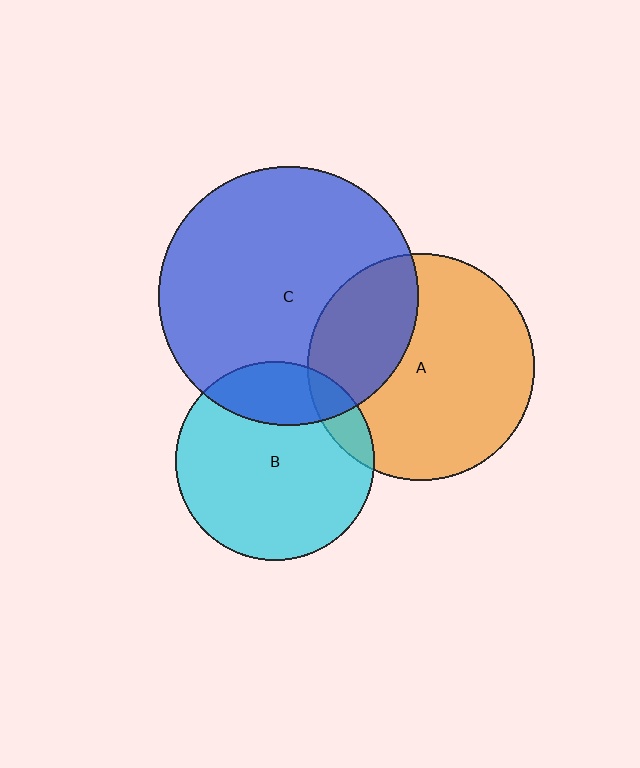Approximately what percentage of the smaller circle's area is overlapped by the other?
Approximately 20%.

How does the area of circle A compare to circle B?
Approximately 1.3 times.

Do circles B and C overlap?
Yes.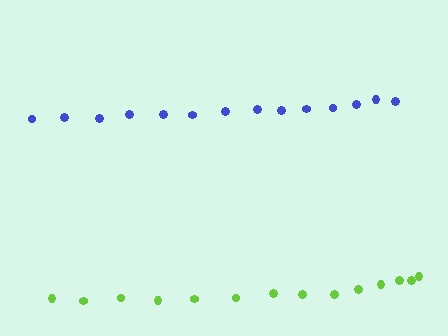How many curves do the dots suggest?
There are 2 distinct paths.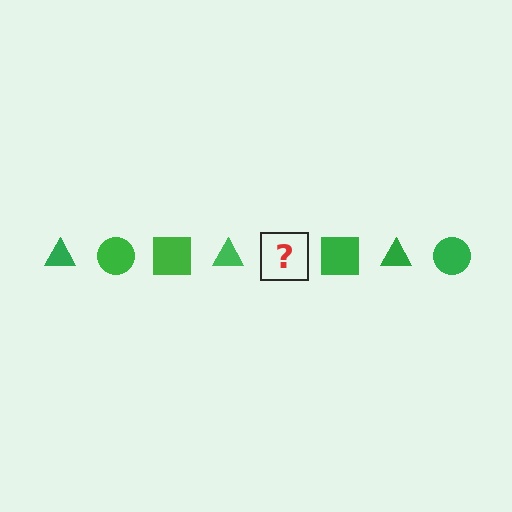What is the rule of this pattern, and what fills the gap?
The rule is that the pattern cycles through triangle, circle, square shapes in green. The gap should be filled with a green circle.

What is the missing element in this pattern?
The missing element is a green circle.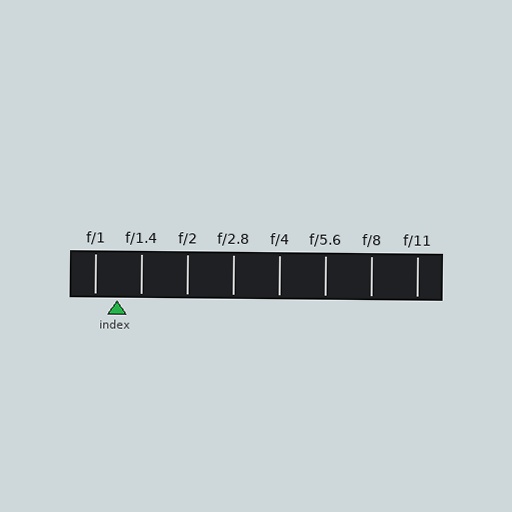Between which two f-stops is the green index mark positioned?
The index mark is between f/1 and f/1.4.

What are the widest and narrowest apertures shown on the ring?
The widest aperture shown is f/1 and the narrowest is f/11.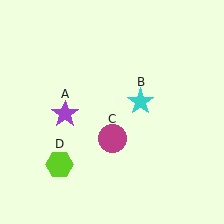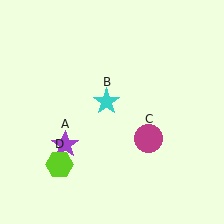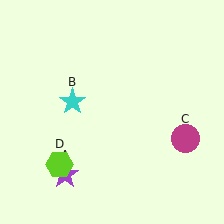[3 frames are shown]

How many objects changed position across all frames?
3 objects changed position: purple star (object A), cyan star (object B), magenta circle (object C).